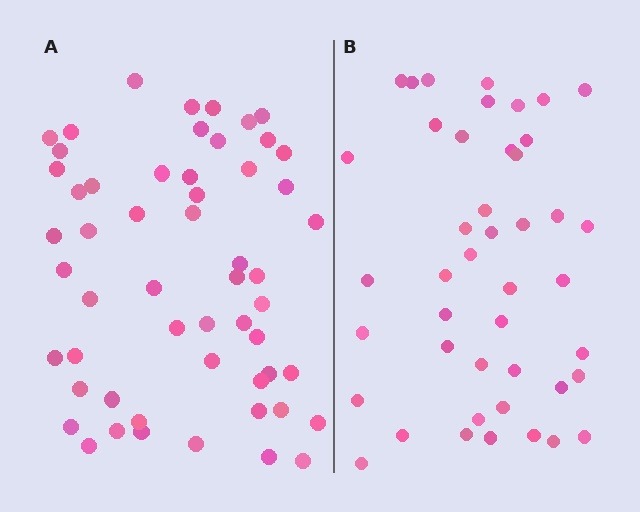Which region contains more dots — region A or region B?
Region A (the left region) has more dots.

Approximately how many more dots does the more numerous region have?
Region A has roughly 12 or so more dots than region B.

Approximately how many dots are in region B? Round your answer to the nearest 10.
About 40 dots. (The exact count is 44, which rounds to 40.)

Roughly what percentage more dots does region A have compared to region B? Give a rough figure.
About 25% more.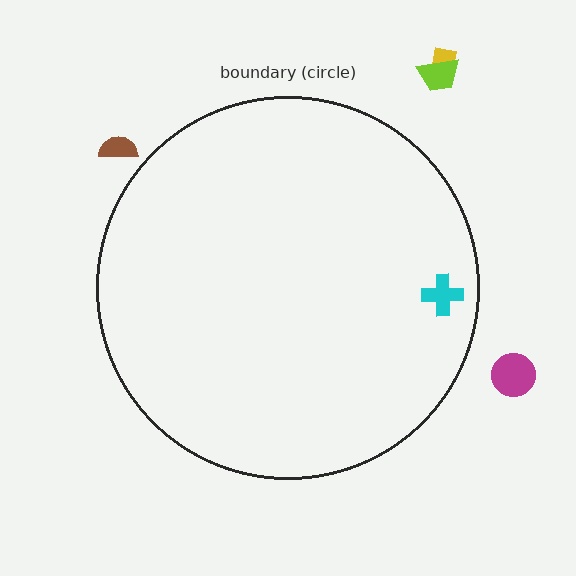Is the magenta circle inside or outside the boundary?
Outside.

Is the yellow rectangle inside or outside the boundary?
Outside.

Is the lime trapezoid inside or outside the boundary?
Outside.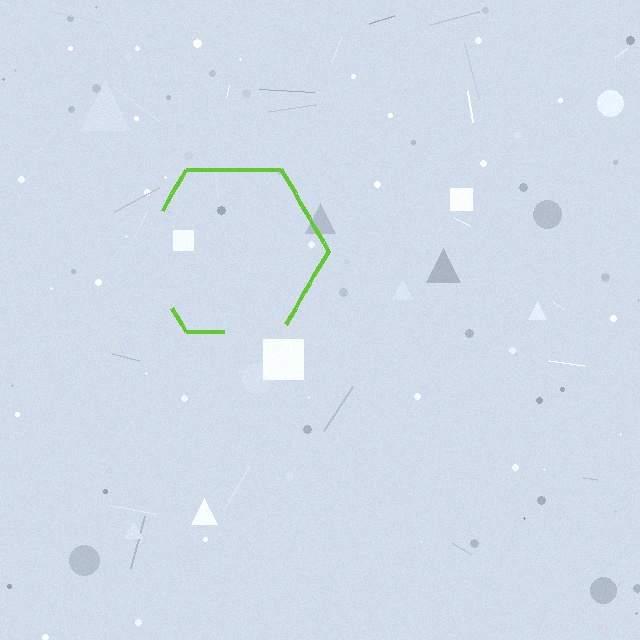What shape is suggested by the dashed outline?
The dashed outline suggests a hexagon.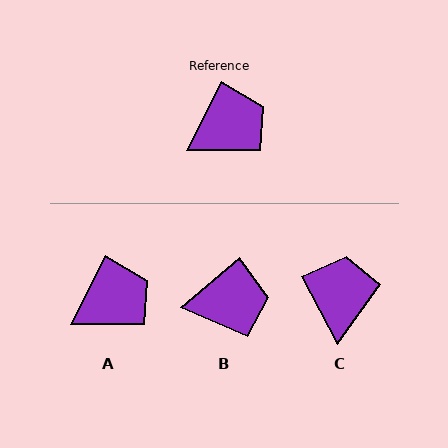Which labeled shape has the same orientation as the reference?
A.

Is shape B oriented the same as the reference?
No, it is off by about 23 degrees.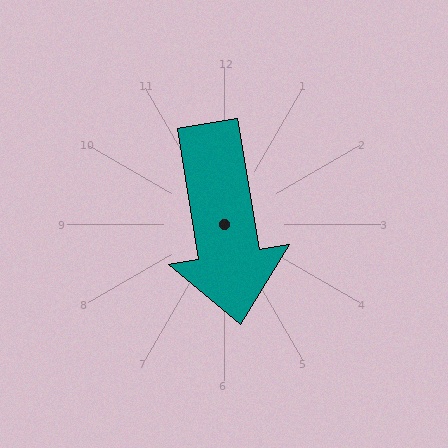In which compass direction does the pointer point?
South.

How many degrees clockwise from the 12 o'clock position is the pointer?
Approximately 171 degrees.